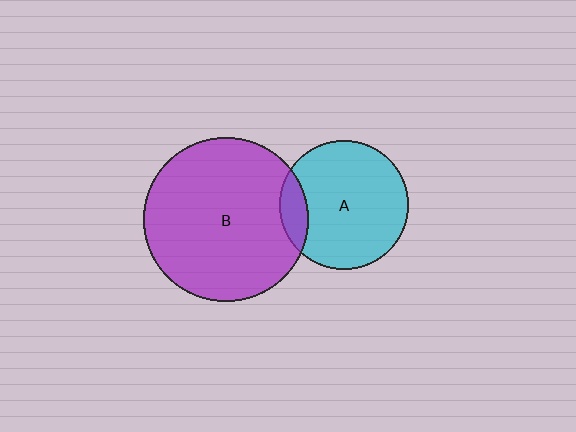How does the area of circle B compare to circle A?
Approximately 1.6 times.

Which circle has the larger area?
Circle B (purple).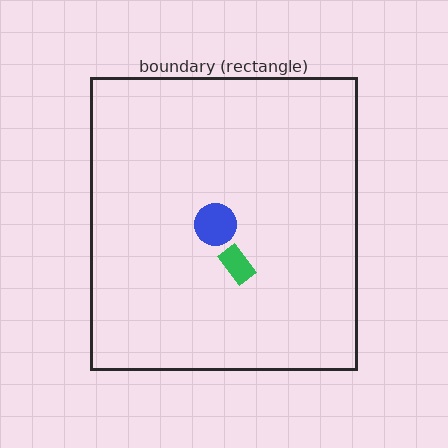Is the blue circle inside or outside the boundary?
Inside.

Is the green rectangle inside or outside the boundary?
Inside.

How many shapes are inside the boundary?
2 inside, 0 outside.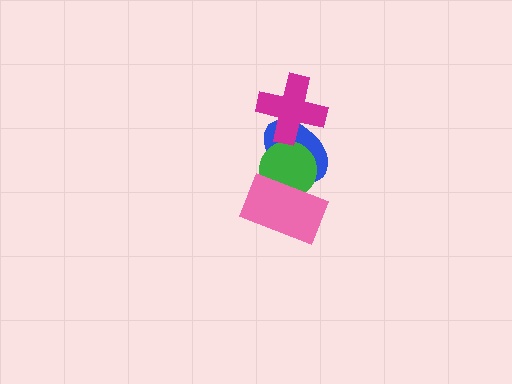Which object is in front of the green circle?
The pink rectangle is in front of the green circle.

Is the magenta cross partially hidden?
No, no other shape covers it.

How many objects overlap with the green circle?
2 objects overlap with the green circle.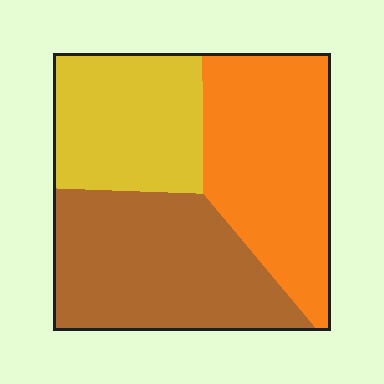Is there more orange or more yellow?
Orange.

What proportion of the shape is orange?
Orange takes up about three eighths (3/8) of the shape.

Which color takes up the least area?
Yellow, at roughly 25%.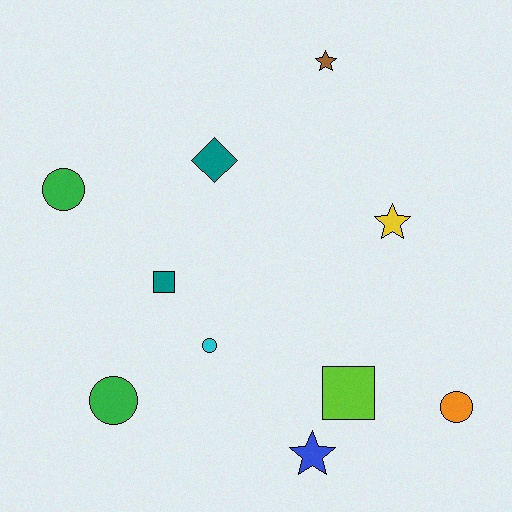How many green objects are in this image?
There are 2 green objects.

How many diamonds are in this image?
There is 1 diamond.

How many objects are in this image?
There are 10 objects.